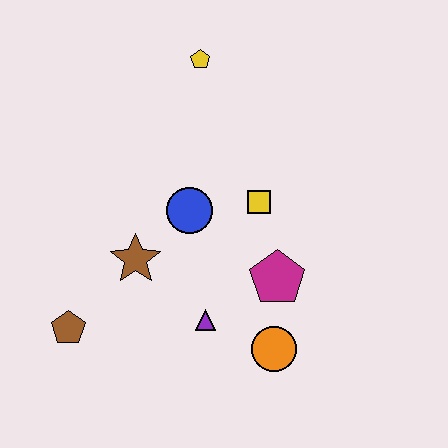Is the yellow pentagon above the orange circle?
Yes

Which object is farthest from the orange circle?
The yellow pentagon is farthest from the orange circle.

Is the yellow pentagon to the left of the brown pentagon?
No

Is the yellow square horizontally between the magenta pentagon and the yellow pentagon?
Yes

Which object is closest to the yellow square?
The blue circle is closest to the yellow square.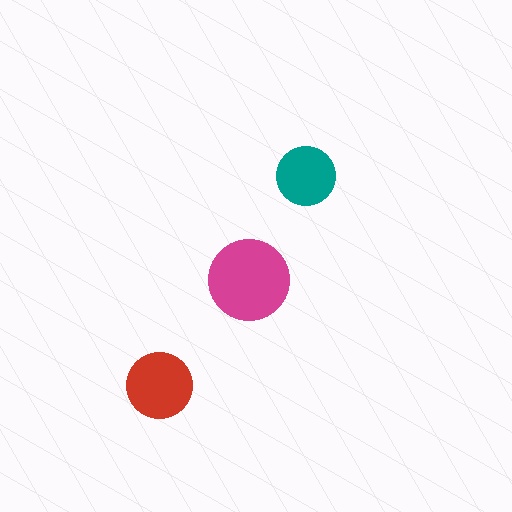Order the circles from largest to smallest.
the magenta one, the red one, the teal one.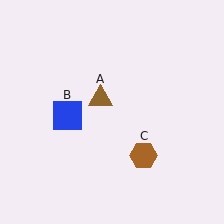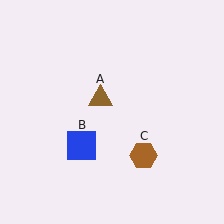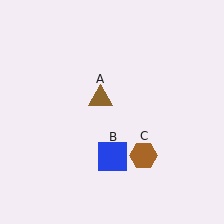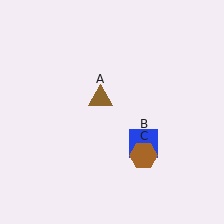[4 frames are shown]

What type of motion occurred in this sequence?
The blue square (object B) rotated counterclockwise around the center of the scene.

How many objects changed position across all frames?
1 object changed position: blue square (object B).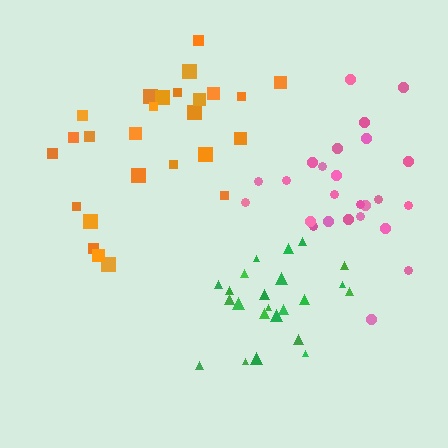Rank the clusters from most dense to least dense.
green, pink, orange.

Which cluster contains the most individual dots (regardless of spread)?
Orange (26).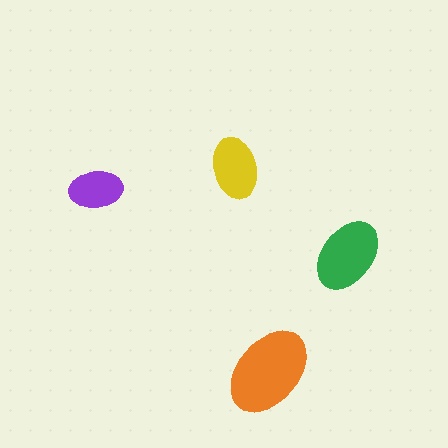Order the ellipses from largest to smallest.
the orange one, the green one, the yellow one, the purple one.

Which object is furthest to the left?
The purple ellipse is leftmost.